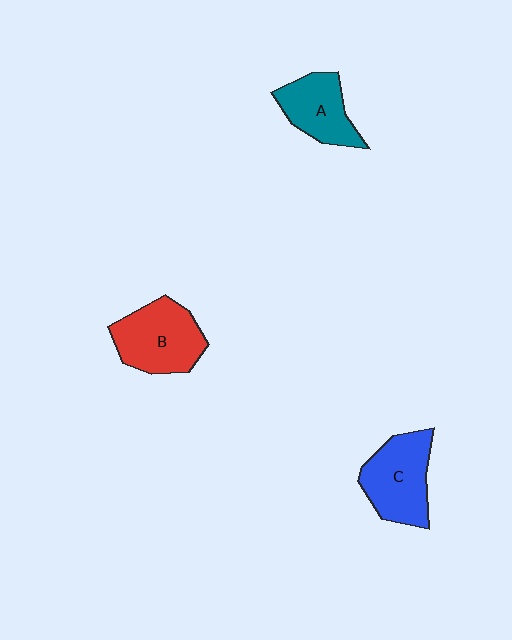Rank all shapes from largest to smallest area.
From largest to smallest: B (red), C (blue), A (teal).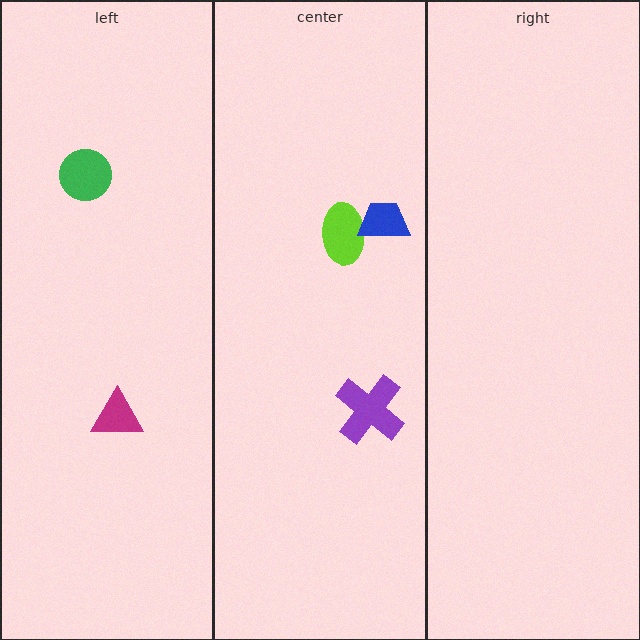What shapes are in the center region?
The purple cross, the lime ellipse, the blue trapezoid.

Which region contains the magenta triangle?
The left region.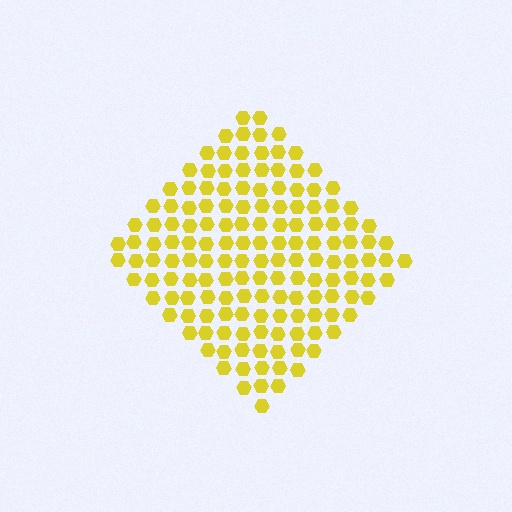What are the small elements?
The small elements are hexagons.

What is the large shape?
The large shape is a diamond.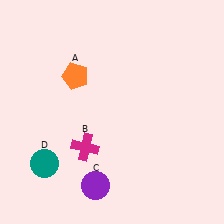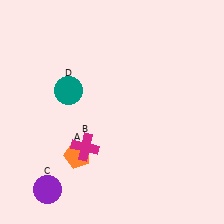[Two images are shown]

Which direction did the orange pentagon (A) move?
The orange pentagon (A) moved down.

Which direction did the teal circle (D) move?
The teal circle (D) moved up.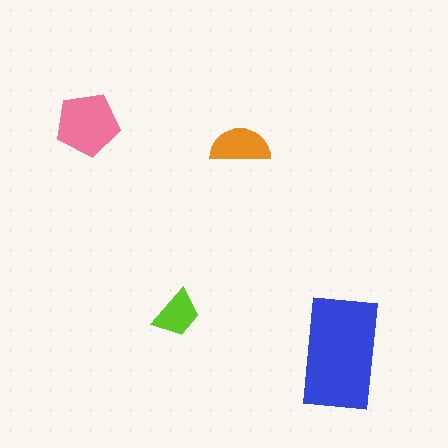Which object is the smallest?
The lime trapezoid.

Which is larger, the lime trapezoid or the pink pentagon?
The pink pentagon.